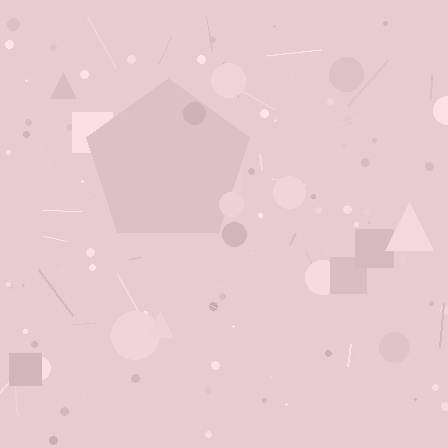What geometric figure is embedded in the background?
A pentagon is embedded in the background.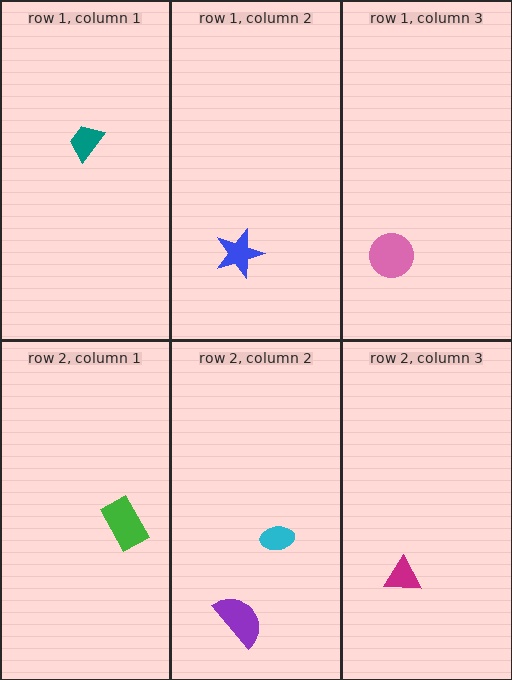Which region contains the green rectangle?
The row 2, column 1 region.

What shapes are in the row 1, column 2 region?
The blue star.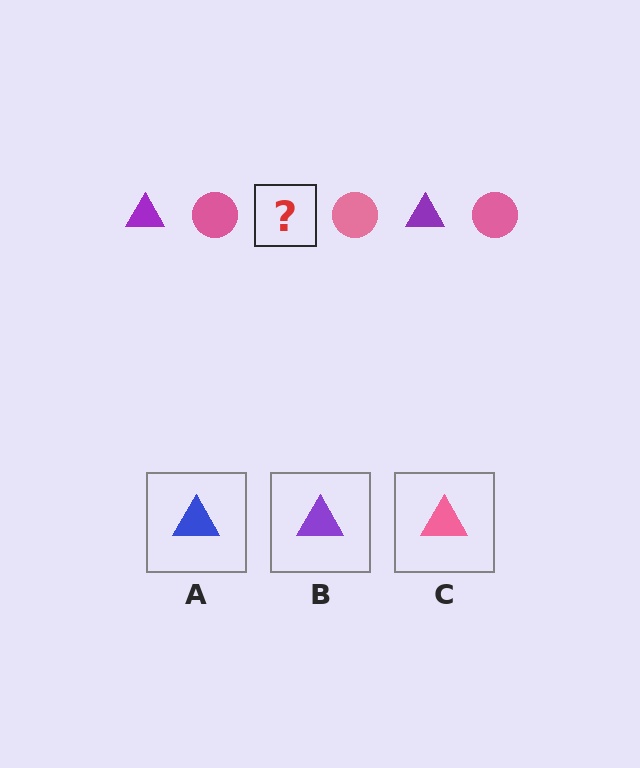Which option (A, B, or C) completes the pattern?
B.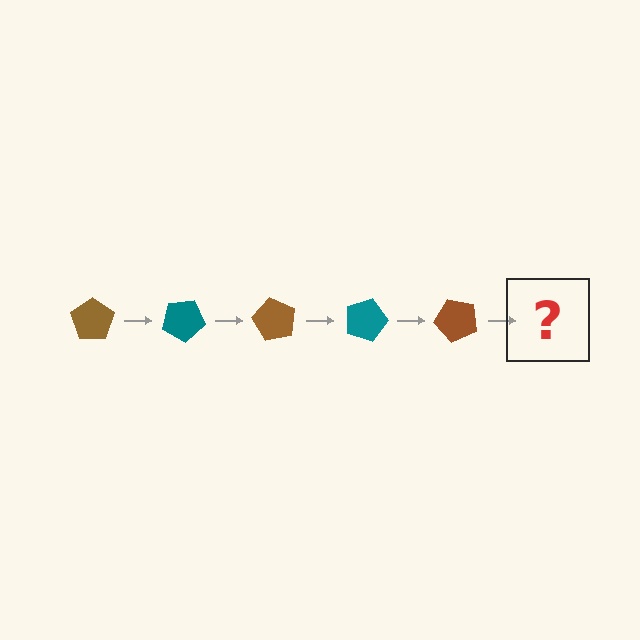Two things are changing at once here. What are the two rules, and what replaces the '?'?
The two rules are that it rotates 30 degrees each step and the color cycles through brown and teal. The '?' should be a teal pentagon, rotated 150 degrees from the start.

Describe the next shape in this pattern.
It should be a teal pentagon, rotated 150 degrees from the start.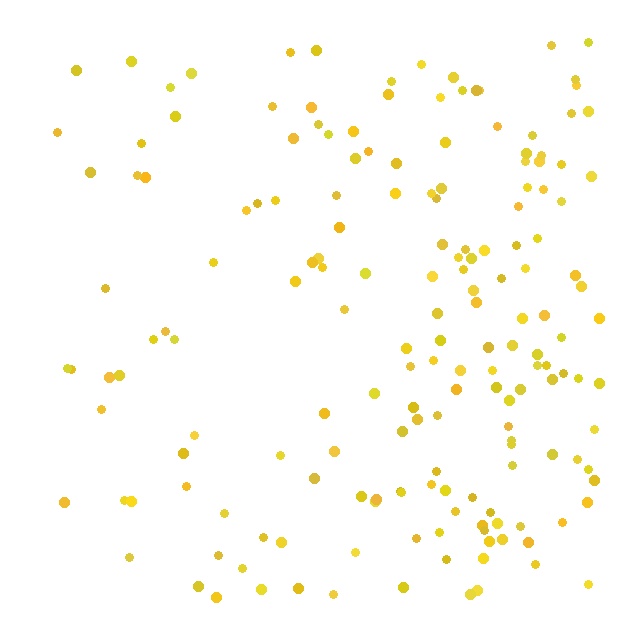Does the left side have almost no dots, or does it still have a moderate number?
Still a moderate number, just noticeably fewer than the right.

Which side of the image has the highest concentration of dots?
The right.